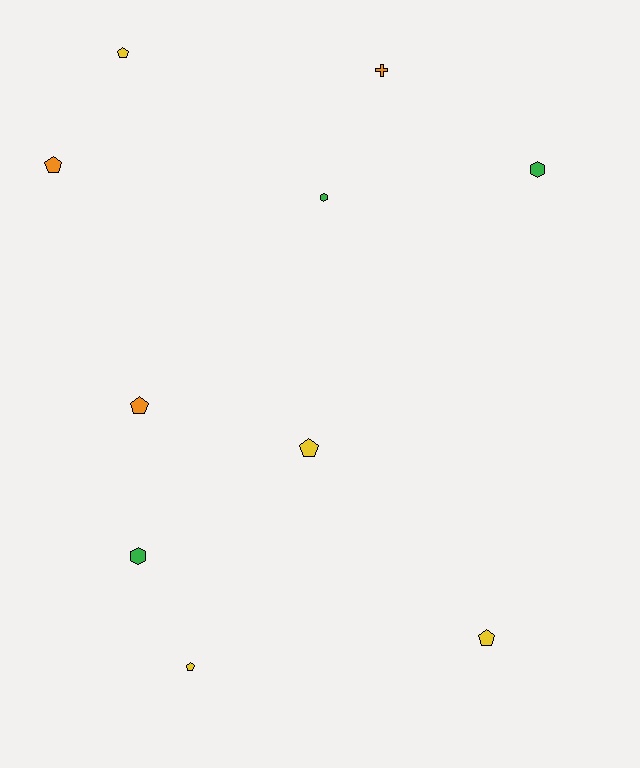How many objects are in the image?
There are 10 objects.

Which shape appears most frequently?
Pentagon, with 6 objects.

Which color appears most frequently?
Yellow, with 4 objects.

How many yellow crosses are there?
There are no yellow crosses.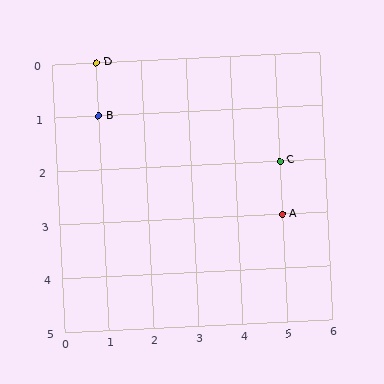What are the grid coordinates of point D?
Point D is at grid coordinates (1, 0).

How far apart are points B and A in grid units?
Points B and A are 4 columns and 2 rows apart (about 4.5 grid units diagonally).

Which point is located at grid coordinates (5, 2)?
Point C is at (5, 2).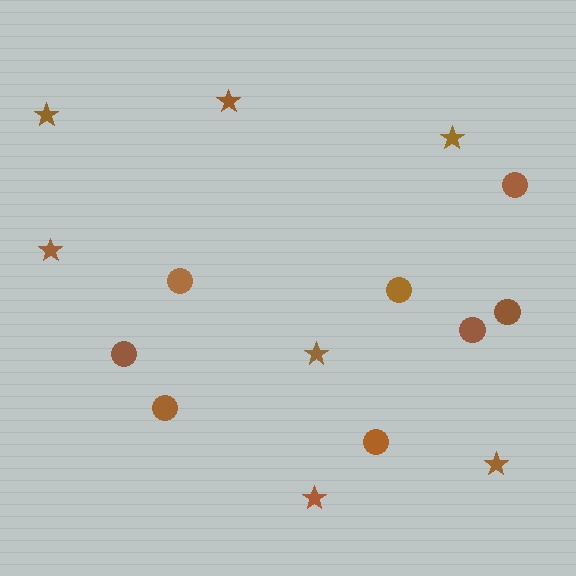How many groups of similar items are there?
There are 2 groups: one group of stars (7) and one group of circles (8).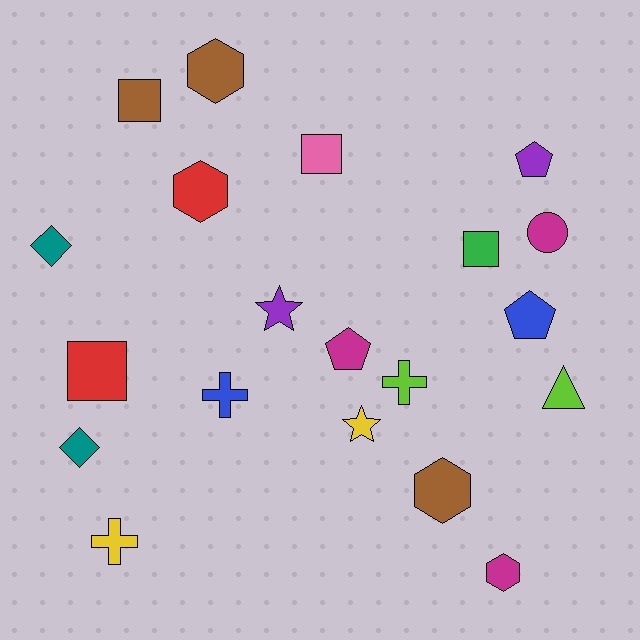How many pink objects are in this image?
There is 1 pink object.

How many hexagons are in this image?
There are 4 hexagons.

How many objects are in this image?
There are 20 objects.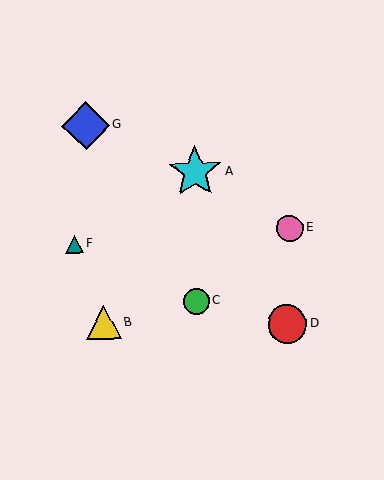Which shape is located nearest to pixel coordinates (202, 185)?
The cyan star (labeled A) at (195, 172) is nearest to that location.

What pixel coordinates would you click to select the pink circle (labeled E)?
Click at (290, 228) to select the pink circle E.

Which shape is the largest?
The cyan star (labeled A) is the largest.